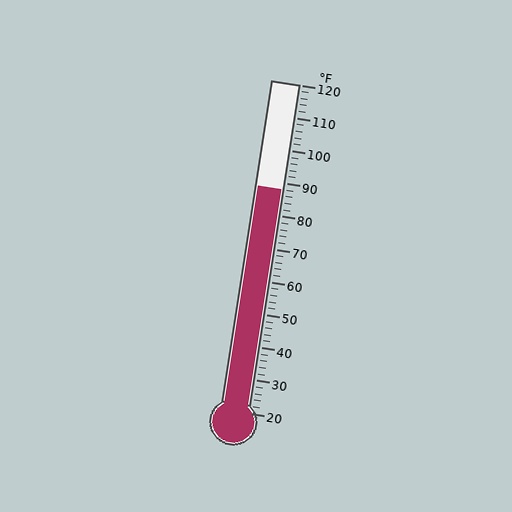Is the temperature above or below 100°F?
The temperature is below 100°F.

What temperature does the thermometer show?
The thermometer shows approximately 88°F.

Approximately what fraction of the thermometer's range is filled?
The thermometer is filled to approximately 70% of its range.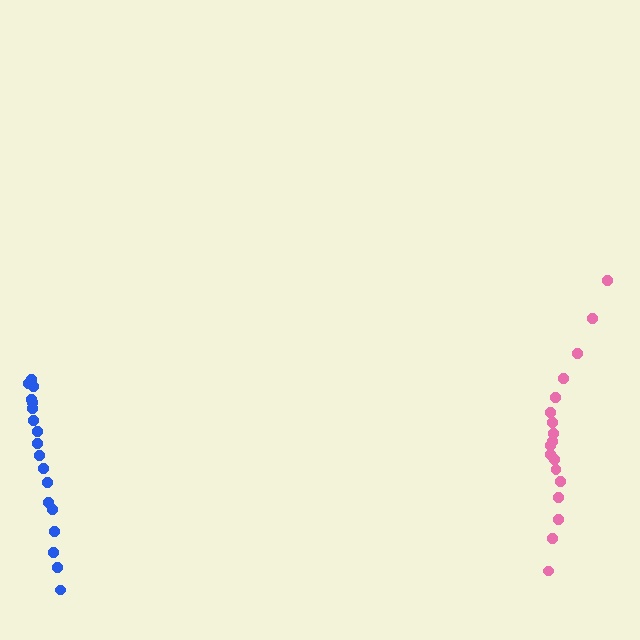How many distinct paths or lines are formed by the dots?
There are 2 distinct paths.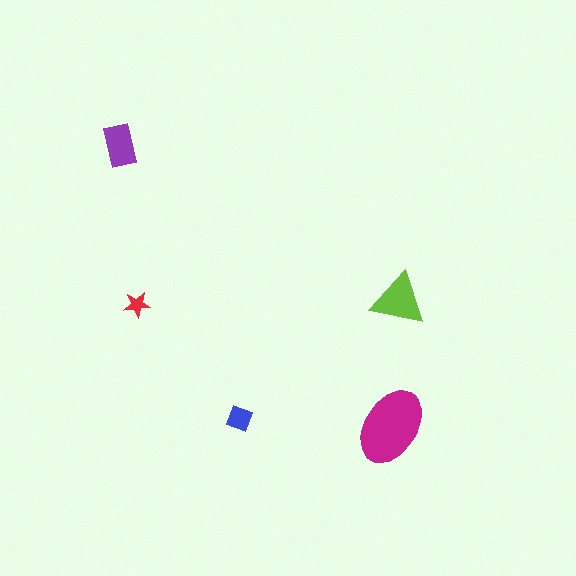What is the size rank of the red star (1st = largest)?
5th.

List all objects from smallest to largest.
The red star, the blue diamond, the purple rectangle, the lime triangle, the magenta ellipse.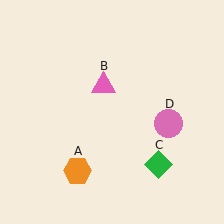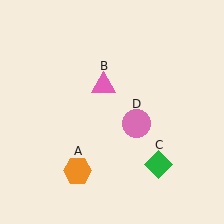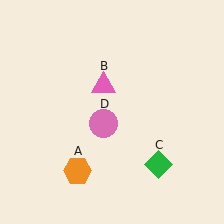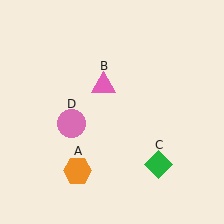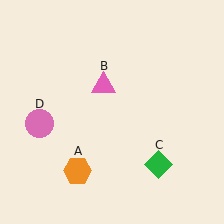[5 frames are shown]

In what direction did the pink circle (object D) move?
The pink circle (object D) moved left.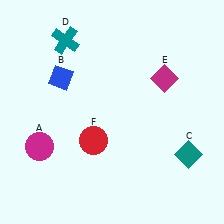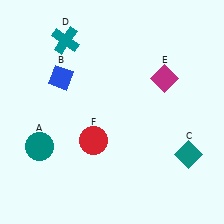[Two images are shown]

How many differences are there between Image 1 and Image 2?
There is 1 difference between the two images.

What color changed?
The circle (A) changed from magenta in Image 1 to teal in Image 2.